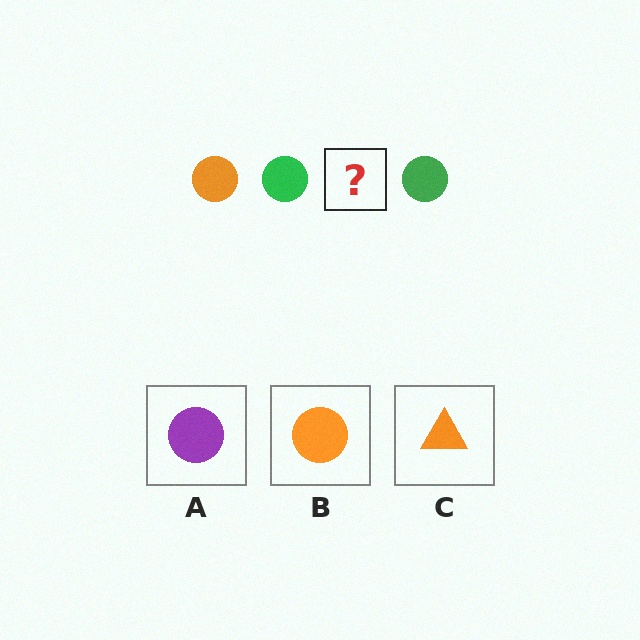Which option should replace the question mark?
Option B.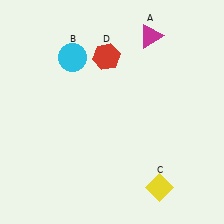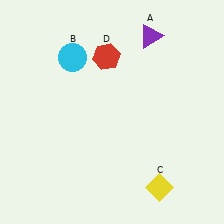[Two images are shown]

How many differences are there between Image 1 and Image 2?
There is 1 difference between the two images.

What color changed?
The triangle (A) changed from magenta in Image 1 to purple in Image 2.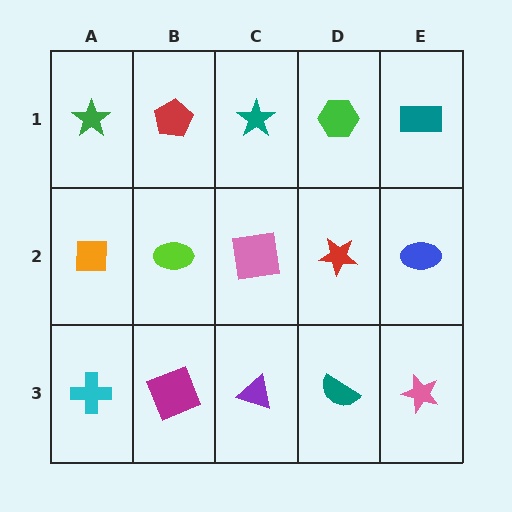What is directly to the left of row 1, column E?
A green hexagon.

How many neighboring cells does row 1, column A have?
2.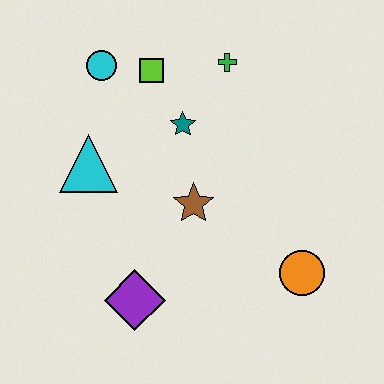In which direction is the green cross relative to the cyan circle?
The green cross is to the right of the cyan circle.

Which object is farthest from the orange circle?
The cyan circle is farthest from the orange circle.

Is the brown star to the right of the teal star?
Yes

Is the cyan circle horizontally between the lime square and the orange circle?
No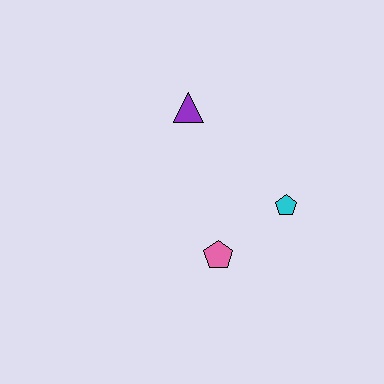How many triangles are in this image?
There is 1 triangle.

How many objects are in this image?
There are 3 objects.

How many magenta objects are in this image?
There are no magenta objects.